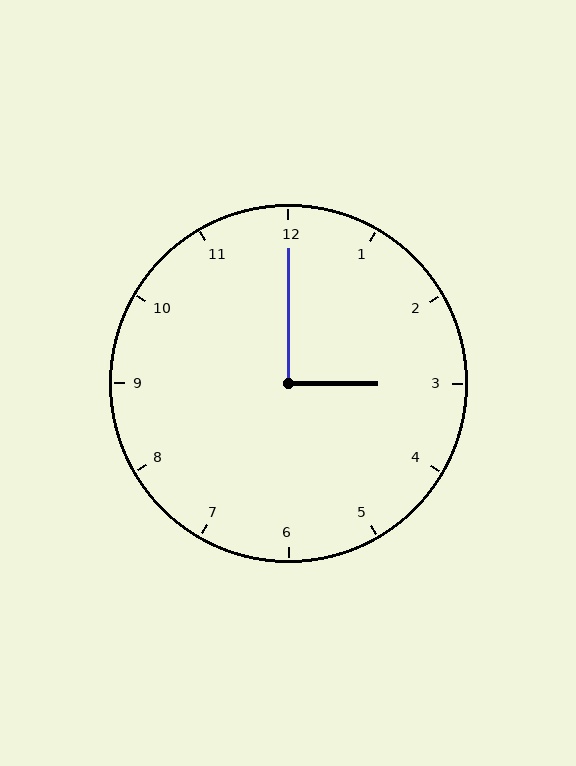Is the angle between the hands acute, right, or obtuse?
It is right.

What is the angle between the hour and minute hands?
Approximately 90 degrees.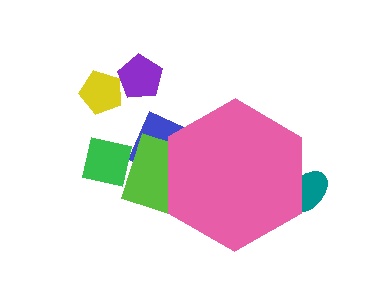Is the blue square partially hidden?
Yes, the blue square is partially hidden behind the pink hexagon.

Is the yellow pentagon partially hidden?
No, the yellow pentagon is fully visible.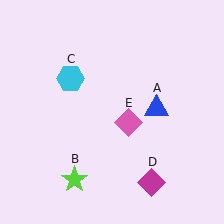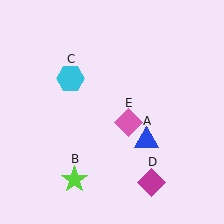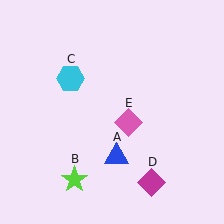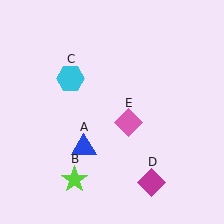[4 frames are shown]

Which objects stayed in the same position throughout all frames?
Lime star (object B) and cyan hexagon (object C) and magenta diamond (object D) and pink diamond (object E) remained stationary.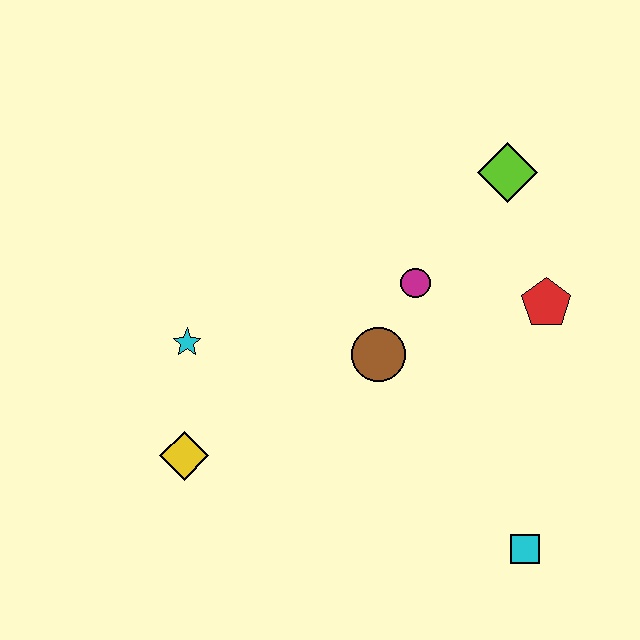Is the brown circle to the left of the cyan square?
Yes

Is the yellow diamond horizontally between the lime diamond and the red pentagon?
No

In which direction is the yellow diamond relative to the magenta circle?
The yellow diamond is to the left of the magenta circle.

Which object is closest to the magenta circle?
The brown circle is closest to the magenta circle.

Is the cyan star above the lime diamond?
No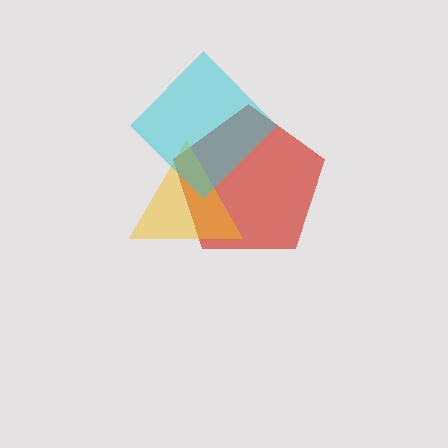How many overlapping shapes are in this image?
There are 3 overlapping shapes in the image.